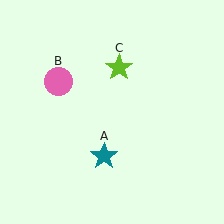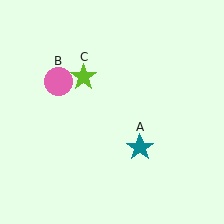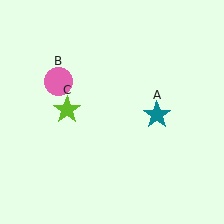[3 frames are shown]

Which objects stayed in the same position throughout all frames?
Pink circle (object B) remained stationary.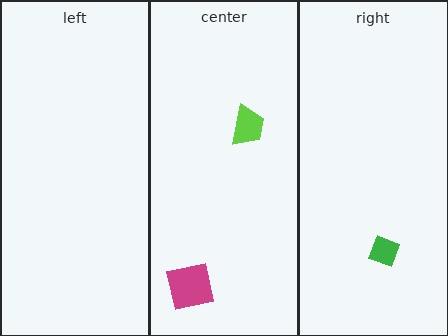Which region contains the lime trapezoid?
The center region.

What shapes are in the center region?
The magenta square, the lime trapezoid.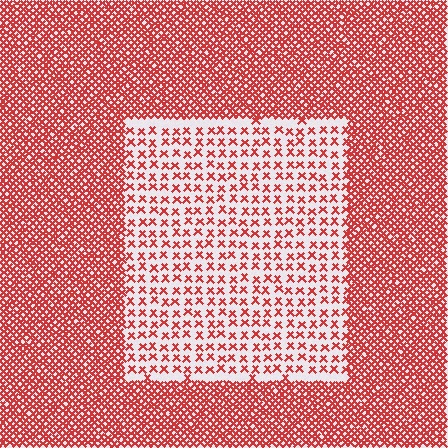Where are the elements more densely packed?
The elements are more densely packed outside the rectangle boundary.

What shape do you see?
I see a rectangle.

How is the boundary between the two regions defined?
The boundary is defined by a change in element density (approximately 3.0x ratio). All elements are the same color, size, and shape.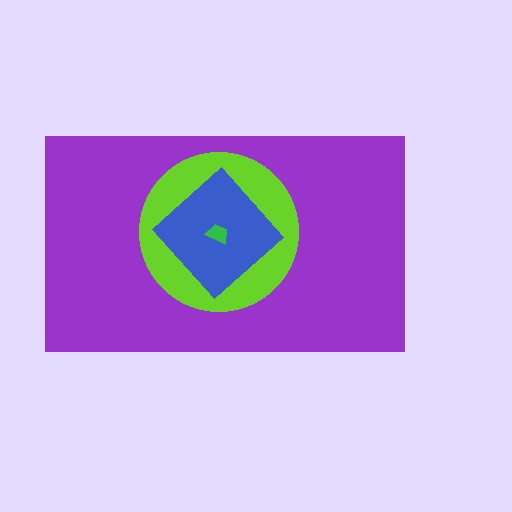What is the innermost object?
The green trapezoid.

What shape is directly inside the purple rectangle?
The lime circle.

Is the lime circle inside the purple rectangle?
Yes.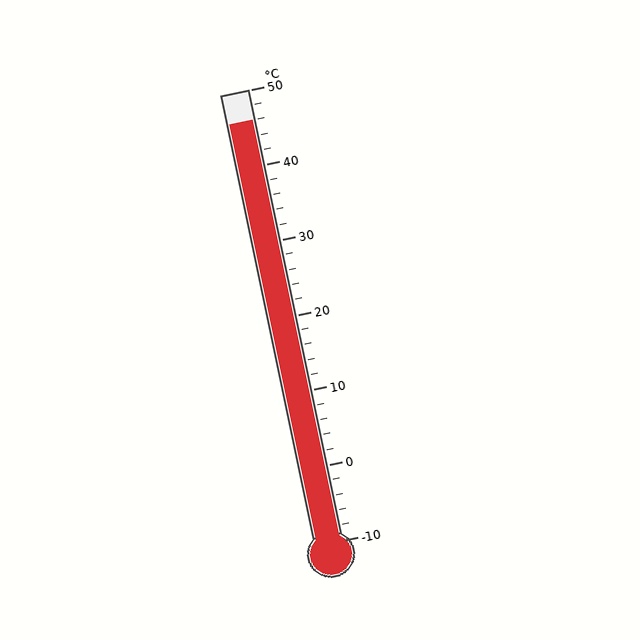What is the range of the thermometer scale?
The thermometer scale ranges from -10°C to 50°C.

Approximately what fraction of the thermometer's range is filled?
The thermometer is filled to approximately 95% of its range.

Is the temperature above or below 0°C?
The temperature is above 0°C.